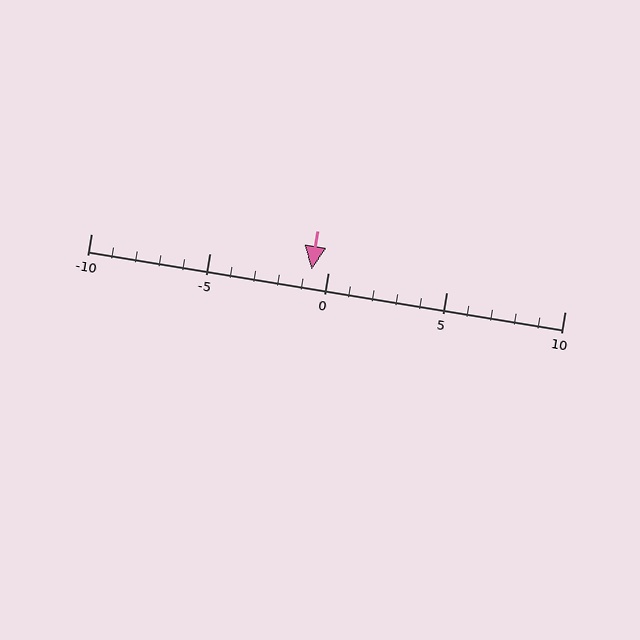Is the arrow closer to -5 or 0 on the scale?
The arrow is closer to 0.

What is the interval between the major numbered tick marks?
The major tick marks are spaced 5 units apart.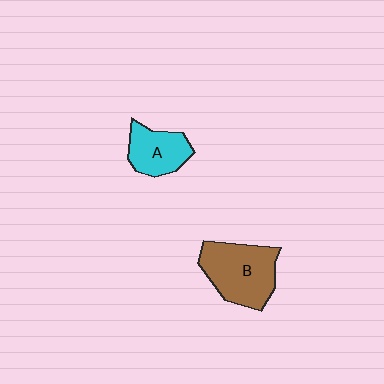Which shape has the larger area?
Shape B (brown).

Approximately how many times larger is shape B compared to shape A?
Approximately 1.6 times.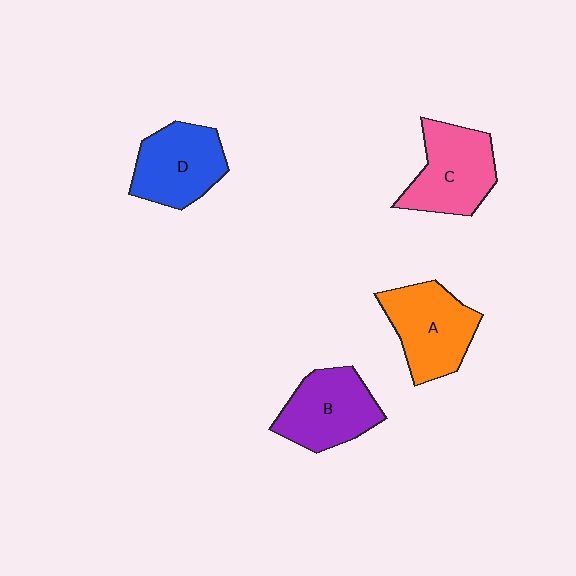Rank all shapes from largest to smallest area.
From largest to smallest: A (orange), C (pink), B (purple), D (blue).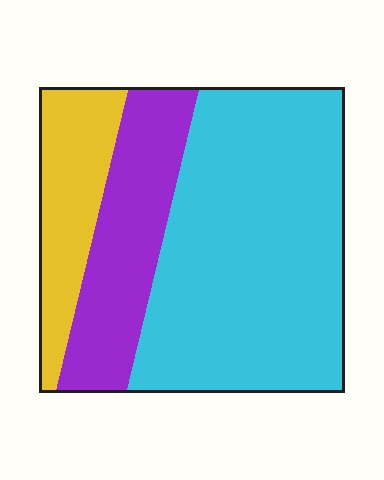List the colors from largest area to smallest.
From largest to smallest: cyan, purple, yellow.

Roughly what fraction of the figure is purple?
Purple covers 23% of the figure.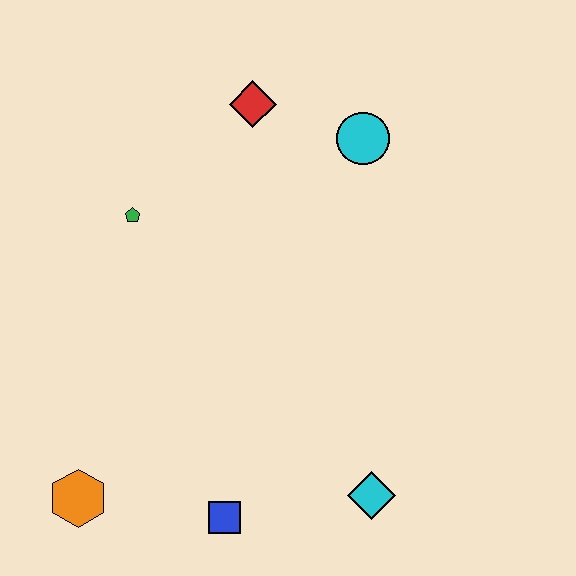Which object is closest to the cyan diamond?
The blue square is closest to the cyan diamond.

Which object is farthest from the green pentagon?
The cyan diamond is farthest from the green pentagon.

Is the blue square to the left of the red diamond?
Yes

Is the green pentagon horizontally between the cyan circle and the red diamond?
No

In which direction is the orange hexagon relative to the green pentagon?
The orange hexagon is below the green pentagon.